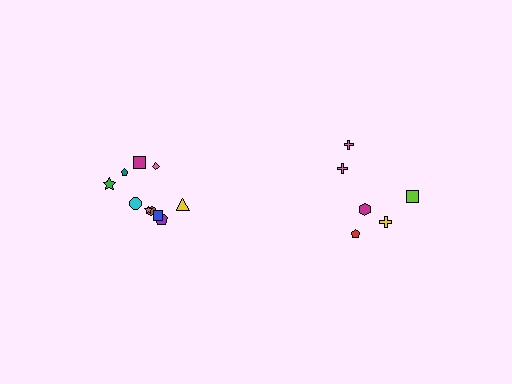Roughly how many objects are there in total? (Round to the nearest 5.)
Roughly 15 objects in total.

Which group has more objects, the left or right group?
The left group.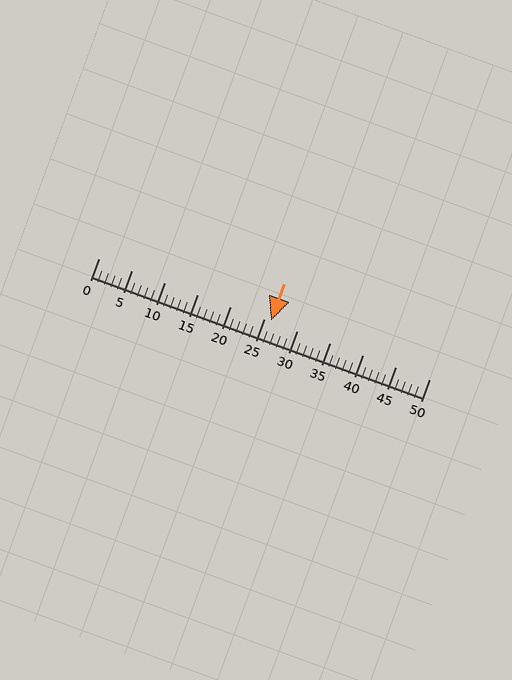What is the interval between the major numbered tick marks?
The major tick marks are spaced 5 units apart.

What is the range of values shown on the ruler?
The ruler shows values from 0 to 50.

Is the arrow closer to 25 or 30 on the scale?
The arrow is closer to 25.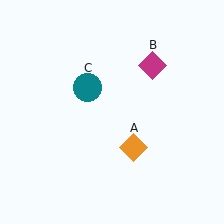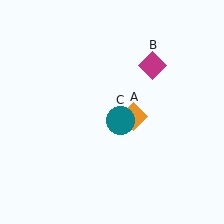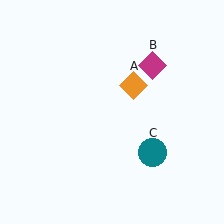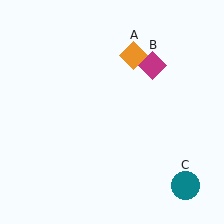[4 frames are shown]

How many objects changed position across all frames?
2 objects changed position: orange diamond (object A), teal circle (object C).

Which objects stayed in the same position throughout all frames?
Magenta diamond (object B) remained stationary.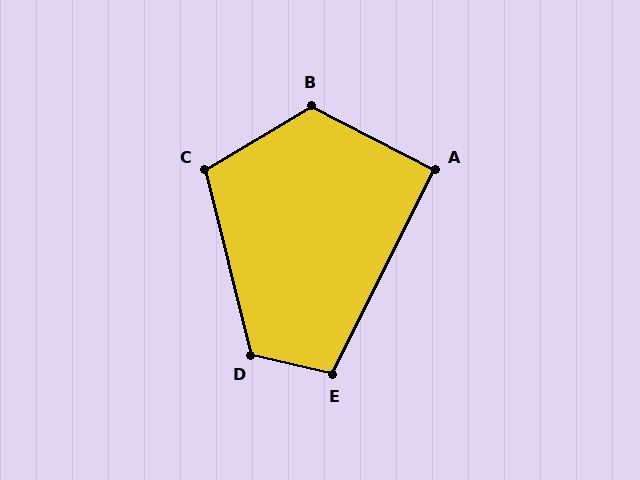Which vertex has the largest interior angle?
B, at approximately 121 degrees.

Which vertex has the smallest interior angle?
A, at approximately 91 degrees.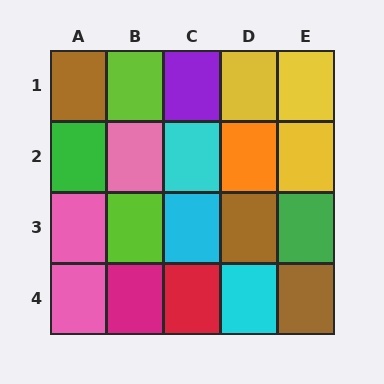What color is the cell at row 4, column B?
Magenta.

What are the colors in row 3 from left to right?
Pink, lime, cyan, brown, green.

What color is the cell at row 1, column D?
Yellow.